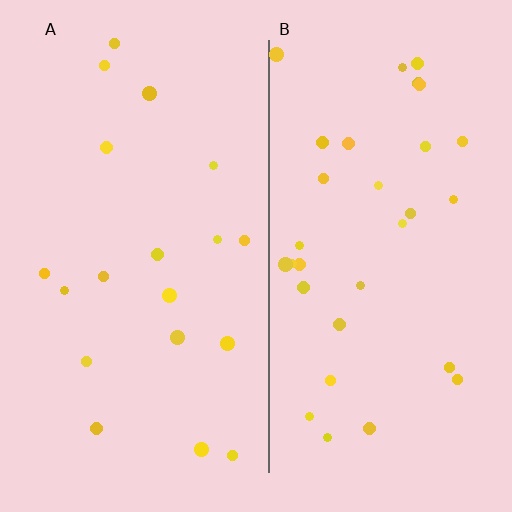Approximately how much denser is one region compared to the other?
Approximately 1.7× — region B over region A.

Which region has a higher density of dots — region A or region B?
B (the right).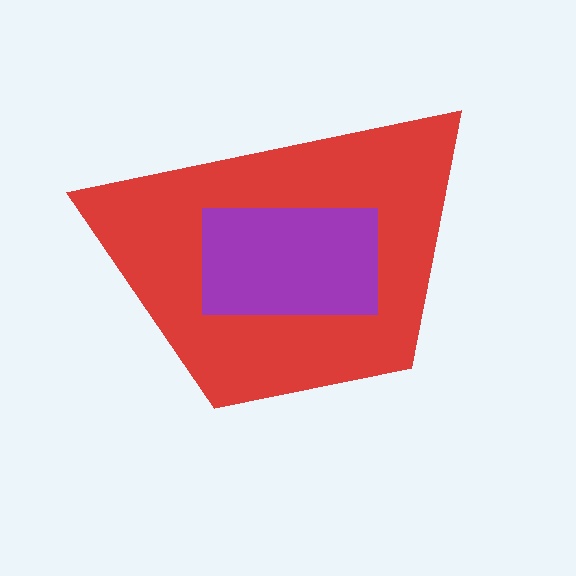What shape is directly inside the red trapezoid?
The purple rectangle.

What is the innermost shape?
The purple rectangle.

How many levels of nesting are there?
2.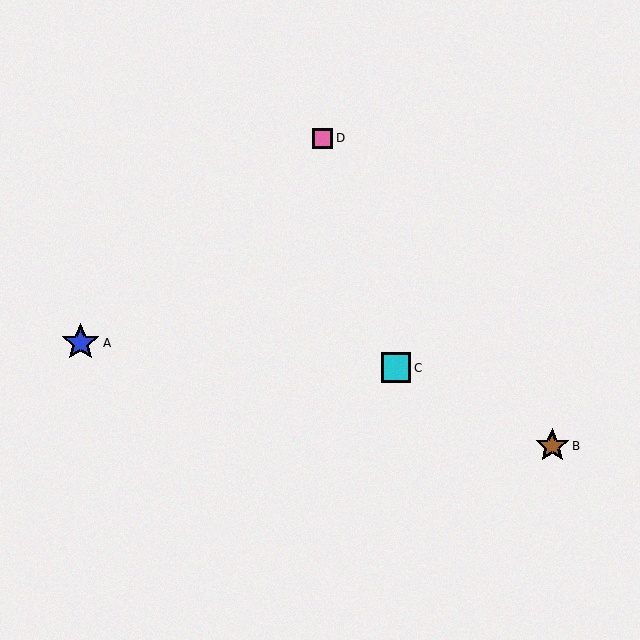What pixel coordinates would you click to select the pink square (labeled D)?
Click at (323, 138) to select the pink square D.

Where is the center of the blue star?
The center of the blue star is at (81, 343).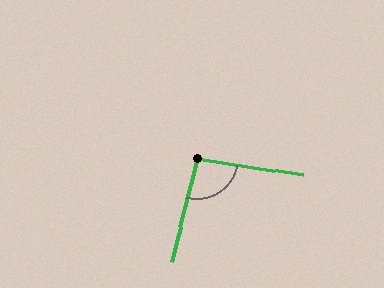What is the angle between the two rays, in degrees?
Approximately 95 degrees.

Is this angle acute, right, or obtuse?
It is obtuse.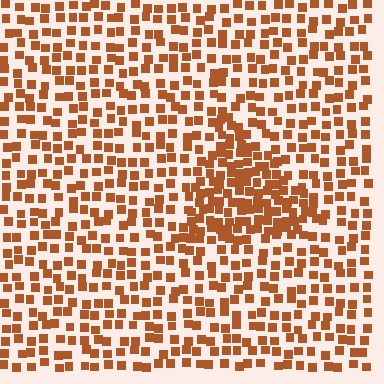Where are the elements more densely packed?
The elements are more densely packed inside the triangle boundary.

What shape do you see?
I see a triangle.